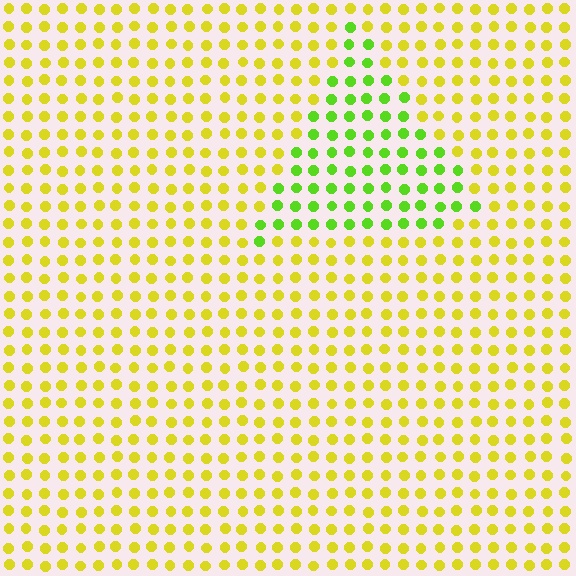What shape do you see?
I see a triangle.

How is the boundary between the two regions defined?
The boundary is defined purely by a slight shift in hue (about 43 degrees). Spacing, size, and orientation are identical on both sides.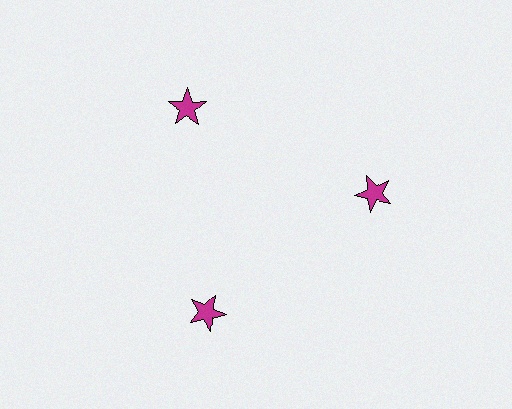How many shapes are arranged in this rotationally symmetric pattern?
There are 3 shapes, arranged in 3 groups of 1.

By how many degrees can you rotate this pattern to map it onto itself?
The pattern maps onto itself every 120 degrees of rotation.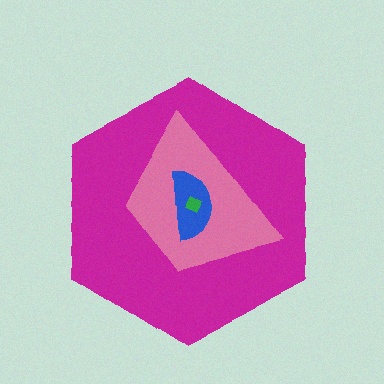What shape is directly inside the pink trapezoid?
The blue semicircle.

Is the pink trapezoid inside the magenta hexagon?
Yes.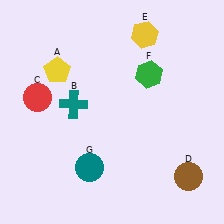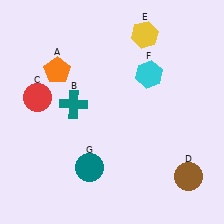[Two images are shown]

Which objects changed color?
A changed from yellow to orange. F changed from green to cyan.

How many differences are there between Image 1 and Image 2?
There are 2 differences between the two images.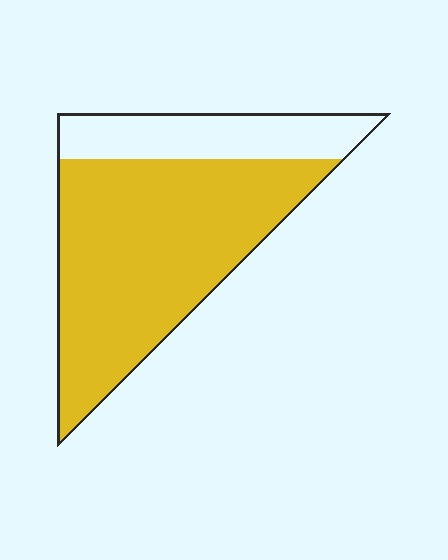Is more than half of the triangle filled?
Yes.